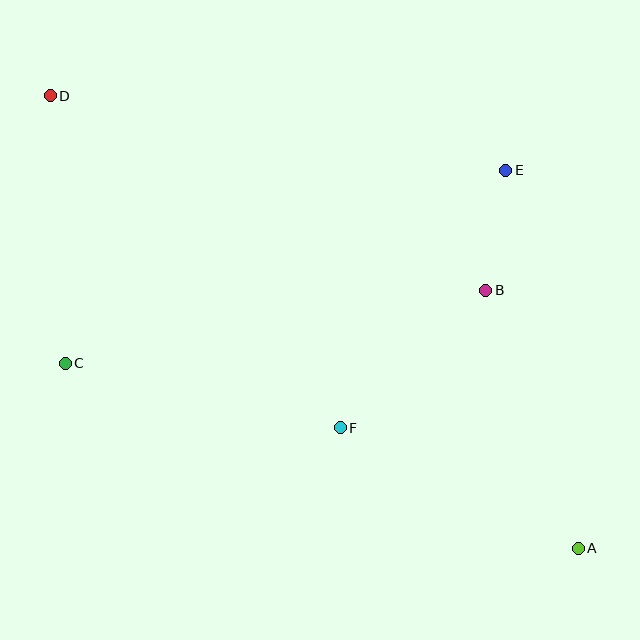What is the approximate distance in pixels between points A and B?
The distance between A and B is approximately 274 pixels.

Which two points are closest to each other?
Points B and E are closest to each other.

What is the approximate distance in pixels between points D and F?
The distance between D and F is approximately 441 pixels.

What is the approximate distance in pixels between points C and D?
The distance between C and D is approximately 268 pixels.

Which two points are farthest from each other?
Points A and D are farthest from each other.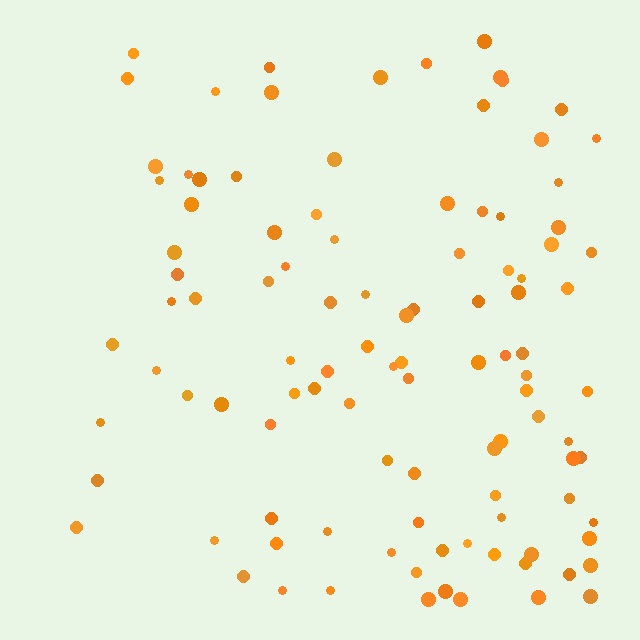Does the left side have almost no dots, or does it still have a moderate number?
Still a moderate number, just noticeably fewer than the right.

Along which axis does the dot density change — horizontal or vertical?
Horizontal.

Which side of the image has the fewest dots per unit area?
The left.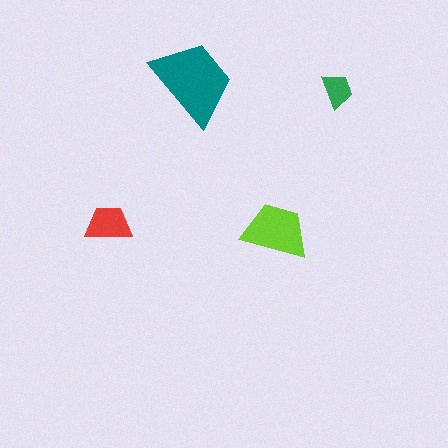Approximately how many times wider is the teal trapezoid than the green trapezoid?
About 2.5 times wider.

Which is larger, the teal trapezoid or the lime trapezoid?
The teal one.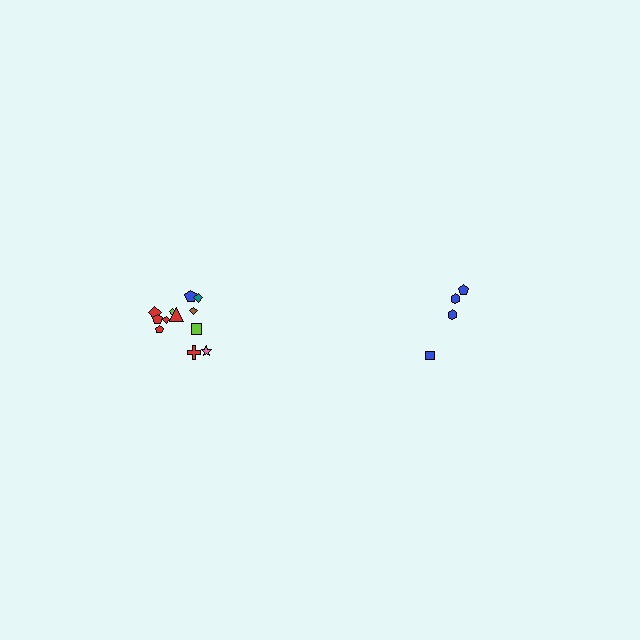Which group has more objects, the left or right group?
The left group.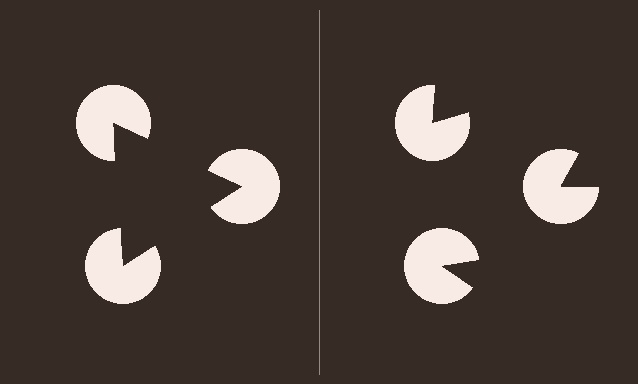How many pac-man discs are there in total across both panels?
6 — 3 on each side.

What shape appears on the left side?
An illusory triangle.